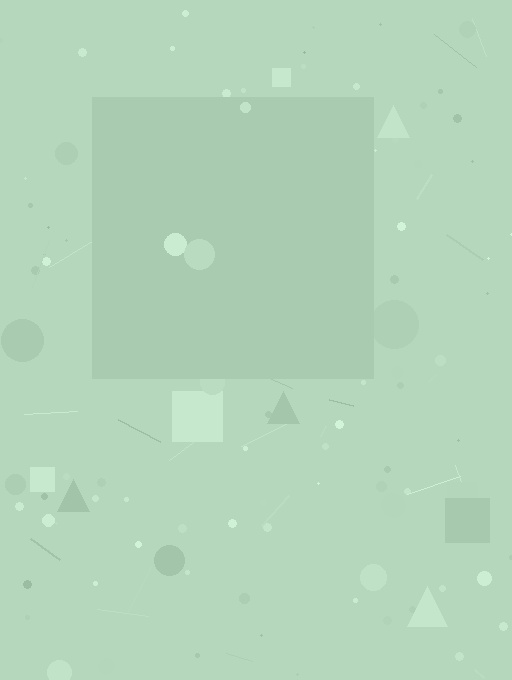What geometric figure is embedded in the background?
A square is embedded in the background.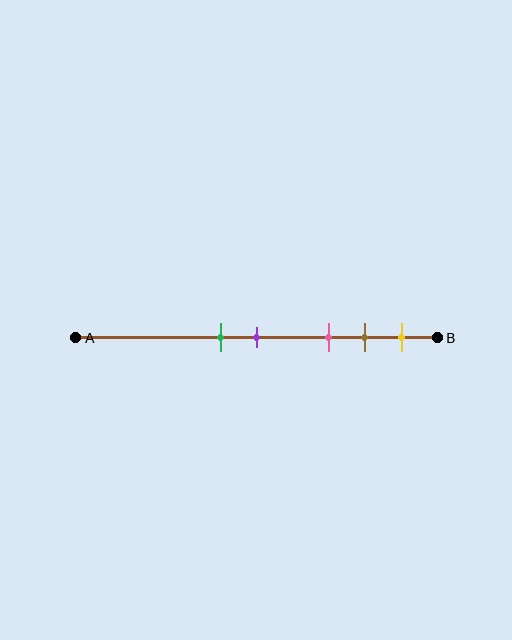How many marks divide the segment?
There are 5 marks dividing the segment.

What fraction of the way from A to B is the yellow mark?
The yellow mark is approximately 90% (0.9) of the way from A to B.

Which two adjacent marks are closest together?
The green and purple marks are the closest adjacent pair.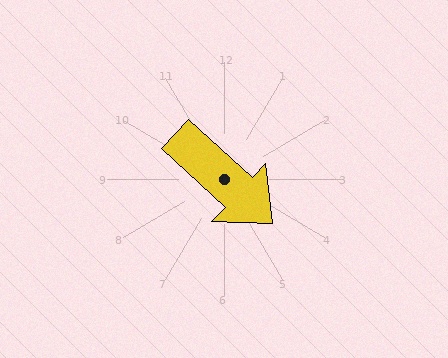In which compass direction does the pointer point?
Southeast.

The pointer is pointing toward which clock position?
Roughly 4 o'clock.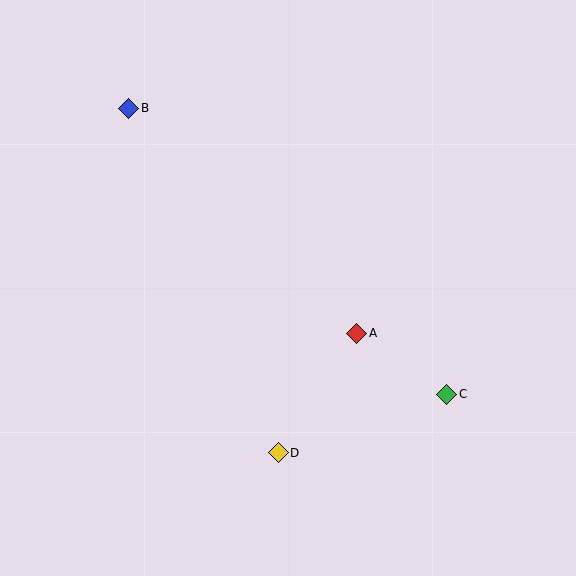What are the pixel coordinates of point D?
Point D is at (278, 453).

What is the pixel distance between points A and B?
The distance between A and B is 320 pixels.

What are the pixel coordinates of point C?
Point C is at (447, 394).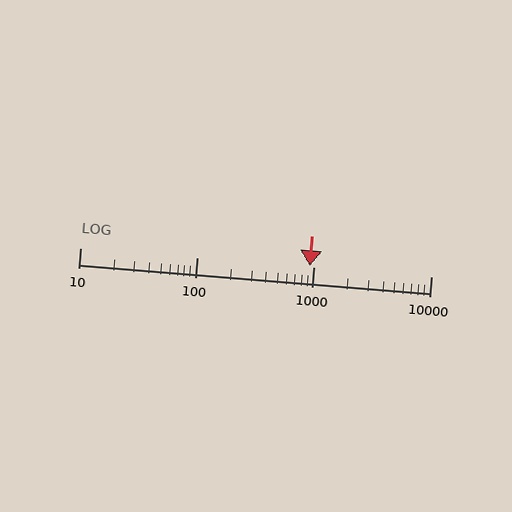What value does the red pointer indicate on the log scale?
The pointer indicates approximately 920.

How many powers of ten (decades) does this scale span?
The scale spans 3 decades, from 10 to 10000.